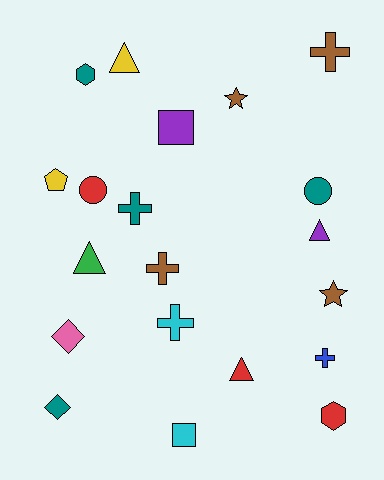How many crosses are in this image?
There are 5 crosses.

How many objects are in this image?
There are 20 objects.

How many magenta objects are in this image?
There are no magenta objects.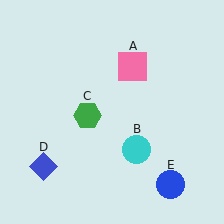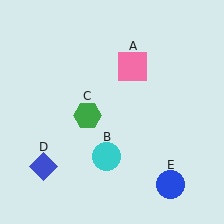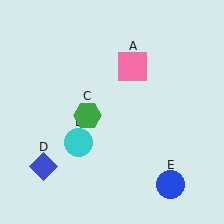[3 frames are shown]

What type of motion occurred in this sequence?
The cyan circle (object B) rotated clockwise around the center of the scene.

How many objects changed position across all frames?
1 object changed position: cyan circle (object B).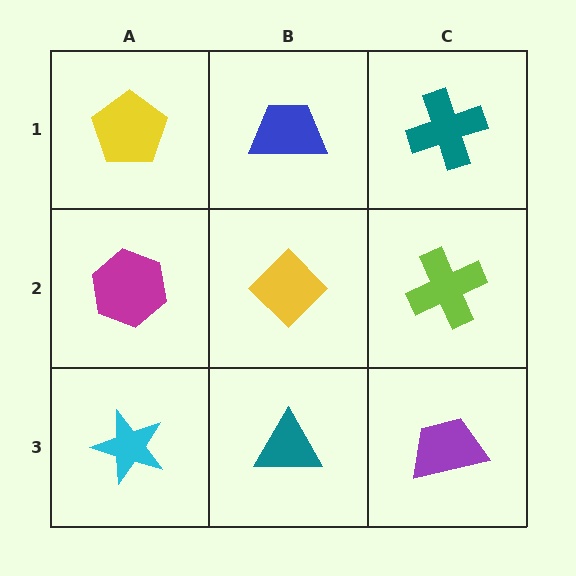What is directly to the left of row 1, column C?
A blue trapezoid.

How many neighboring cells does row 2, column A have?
3.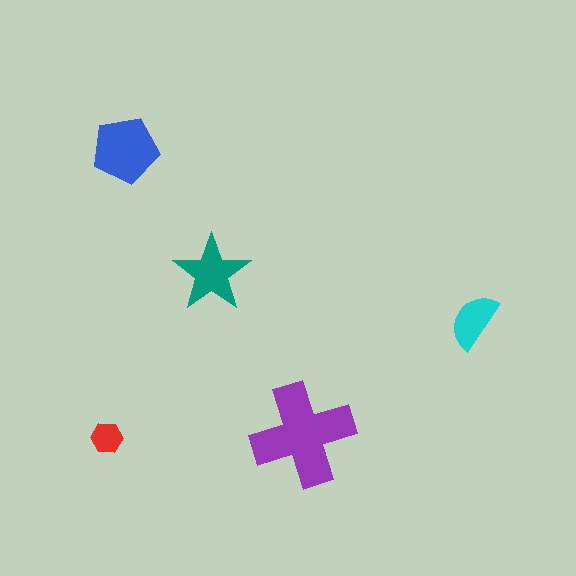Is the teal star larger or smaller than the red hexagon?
Larger.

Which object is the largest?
The purple cross.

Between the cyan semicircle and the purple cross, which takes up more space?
The purple cross.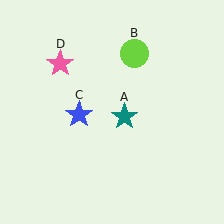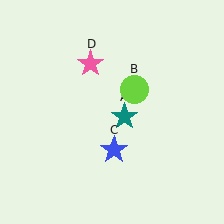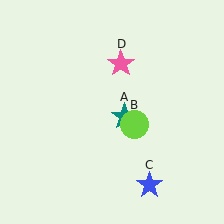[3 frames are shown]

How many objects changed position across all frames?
3 objects changed position: lime circle (object B), blue star (object C), pink star (object D).